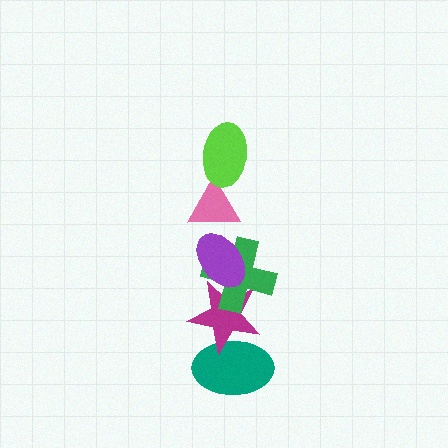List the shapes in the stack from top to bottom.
From top to bottom: the lime ellipse, the pink triangle, the purple ellipse, the green cross, the magenta star, the teal ellipse.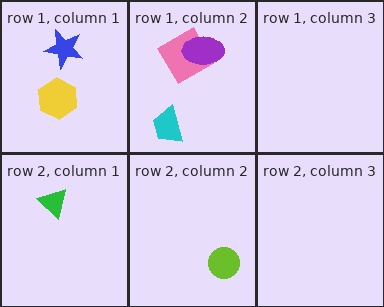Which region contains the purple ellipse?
The row 1, column 2 region.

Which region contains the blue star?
The row 1, column 1 region.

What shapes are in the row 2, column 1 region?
The green triangle.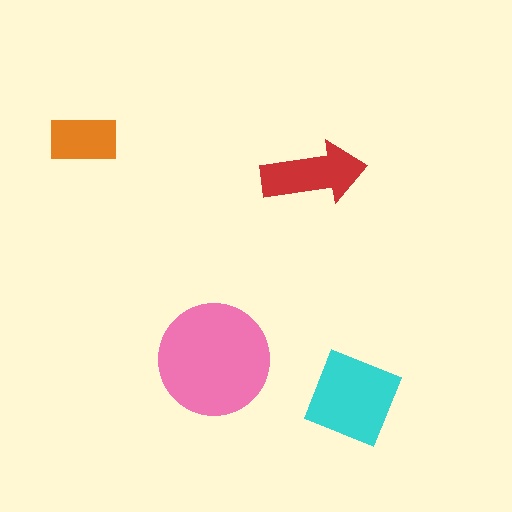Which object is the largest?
The pink circle.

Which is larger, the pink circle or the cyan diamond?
The pink circle.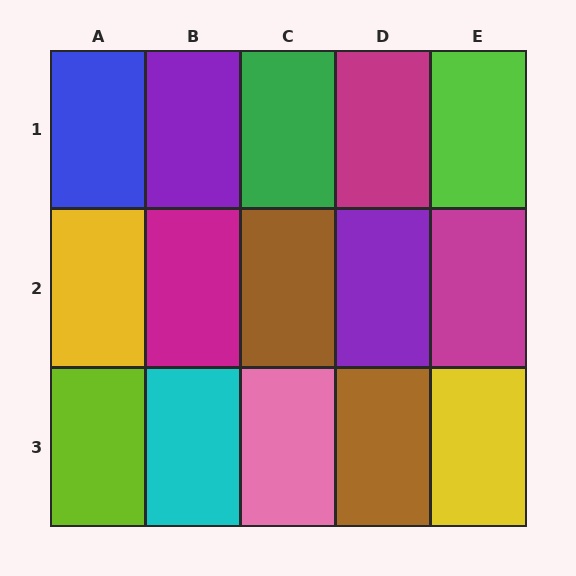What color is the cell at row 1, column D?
Magenta.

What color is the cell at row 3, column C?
Pink.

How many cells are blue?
1 cell is blue.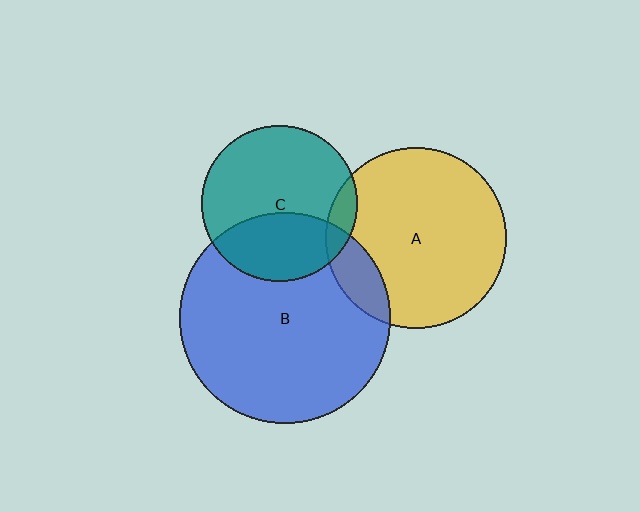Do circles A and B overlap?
Yes.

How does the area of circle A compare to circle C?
Approximately 1.3 times.